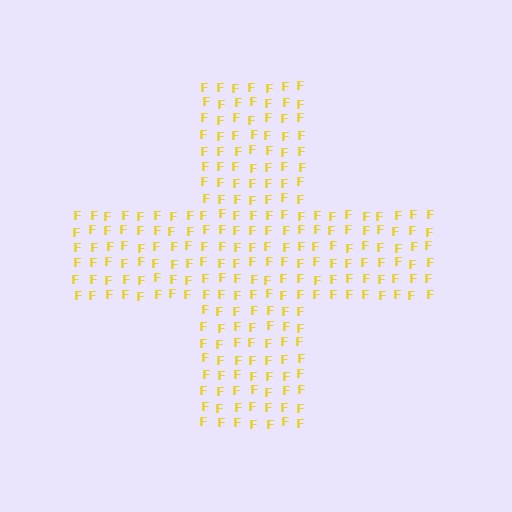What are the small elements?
The small elements are letter F's.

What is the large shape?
The large shape is a cross.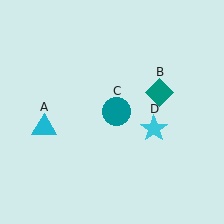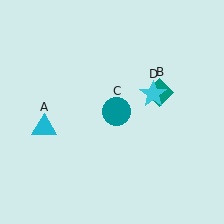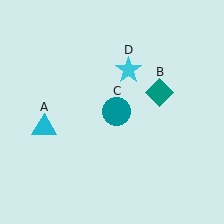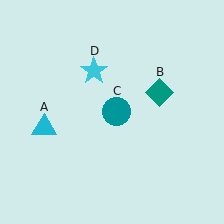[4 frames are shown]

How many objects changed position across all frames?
1 object changed position: cyan star (object D).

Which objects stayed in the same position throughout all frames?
Cyan triangle (object A) and teal diamond (object B) and teal circle (object C) remained stationary.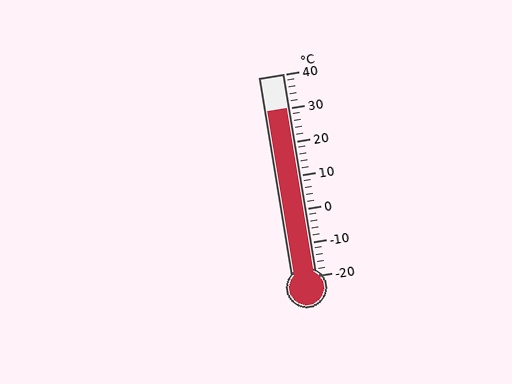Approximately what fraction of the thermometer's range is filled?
The thermometer is filled to approximately 85% of its range.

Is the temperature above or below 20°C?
The temperature is above 20°C.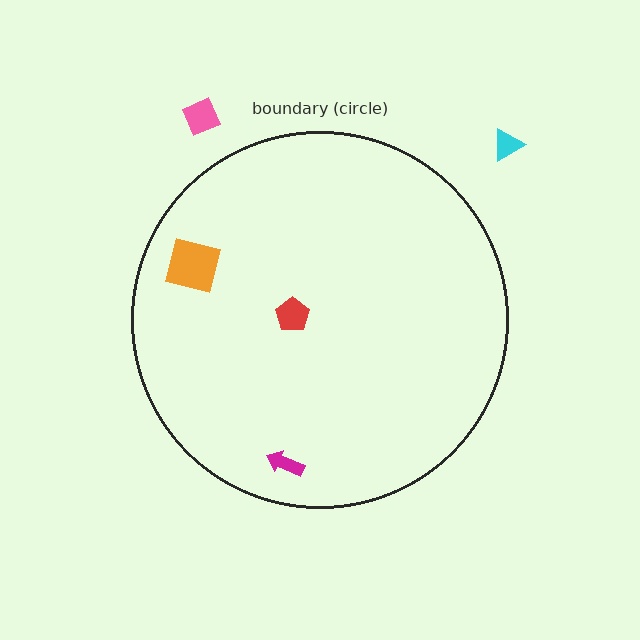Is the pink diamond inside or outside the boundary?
Outside.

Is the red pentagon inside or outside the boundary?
Inside.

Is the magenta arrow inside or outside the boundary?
Inside.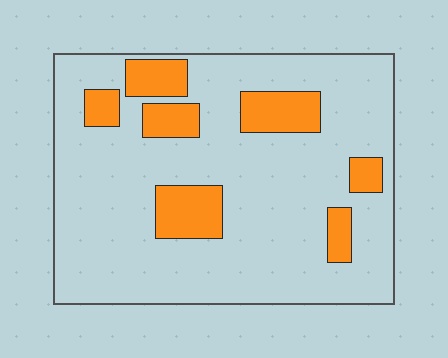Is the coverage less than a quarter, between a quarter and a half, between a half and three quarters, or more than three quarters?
Less than a quarter.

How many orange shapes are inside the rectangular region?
7.